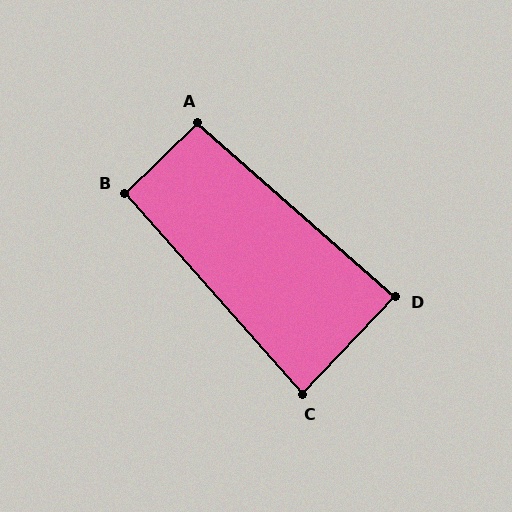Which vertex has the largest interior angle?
A, at approximately 95 degrees.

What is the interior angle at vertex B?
Approximately 93 degrees (approximately right).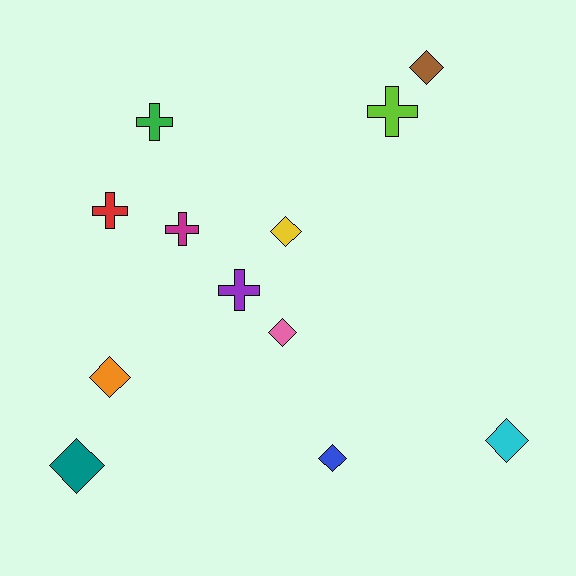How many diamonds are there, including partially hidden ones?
There are 7 diamonds.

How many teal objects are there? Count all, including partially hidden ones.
There is 1 teal object.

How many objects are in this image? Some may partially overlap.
There are 12 objects.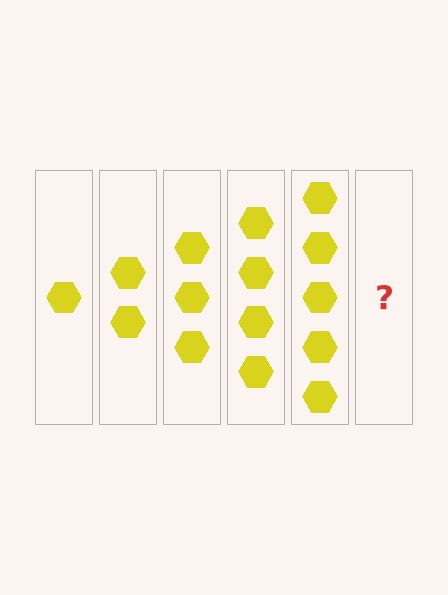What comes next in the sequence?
The next element should be 6 hexagons.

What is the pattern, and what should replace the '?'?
The pattern is that each step adds one more hexagon. The '?' should be 6 hexagons.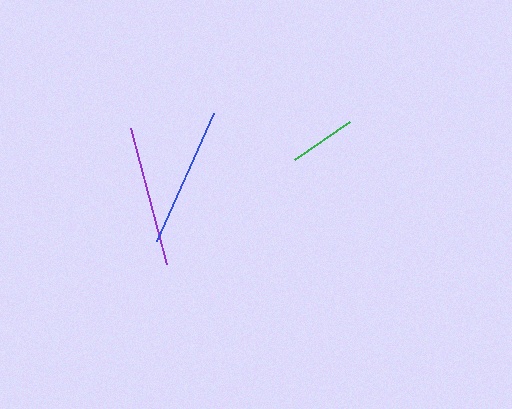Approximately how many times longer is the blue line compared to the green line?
The blue line is approximately 2.1 times the length of the green line.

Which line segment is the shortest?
The green line is the shortest at approximately 66 pixels.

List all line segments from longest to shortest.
From longest to shortest: blue, purple, green.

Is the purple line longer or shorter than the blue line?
The blue line is longer than the purple line.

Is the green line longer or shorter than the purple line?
The purple line is longer than the green line.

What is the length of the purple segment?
The purple segment is approximately 140 pixels long.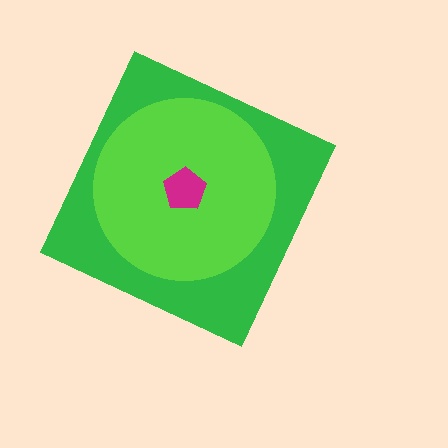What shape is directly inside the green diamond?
The lime circle.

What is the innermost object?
The magenta pentagon.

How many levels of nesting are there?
3.